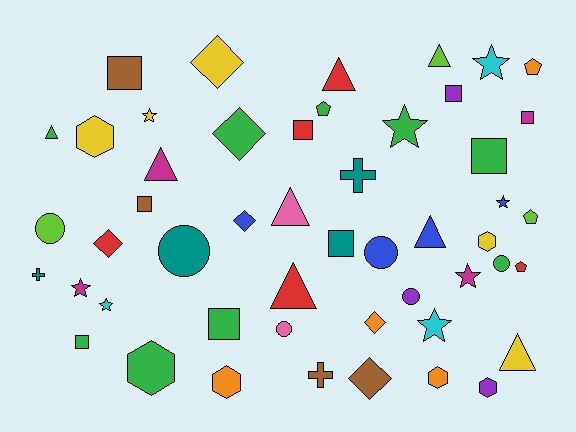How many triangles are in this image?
There are 8 triangles.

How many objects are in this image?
There are 50 objects.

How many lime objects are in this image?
There are 3 lime objects.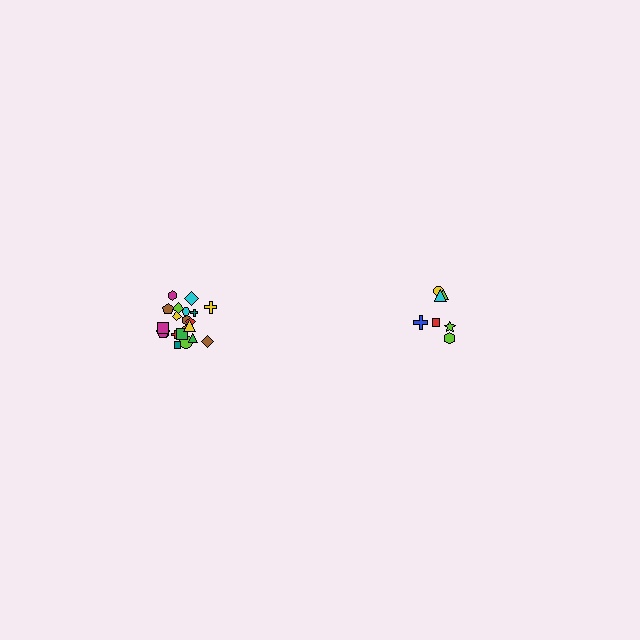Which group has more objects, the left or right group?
The left group.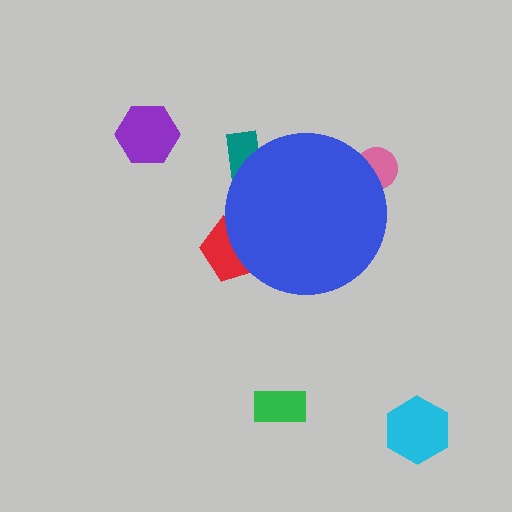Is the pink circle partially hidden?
Yes, the pink circle is partially hidden behind the blue circle.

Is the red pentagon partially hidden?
Yes, the red pentagon is partially hidden behind the blue circle.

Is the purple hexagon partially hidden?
No, the purple hexagon is fully visible.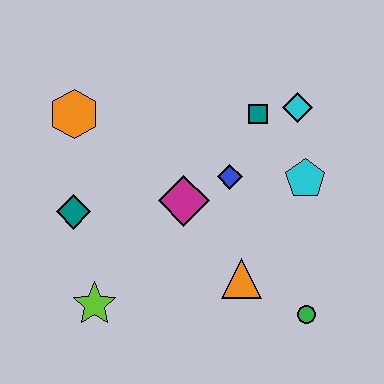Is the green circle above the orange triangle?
No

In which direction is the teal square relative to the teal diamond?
The teal square is to the right of the teal diamond.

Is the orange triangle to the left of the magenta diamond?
No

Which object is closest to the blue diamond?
The magenta diamond is closest to the blue diamond.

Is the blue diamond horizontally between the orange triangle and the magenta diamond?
Yes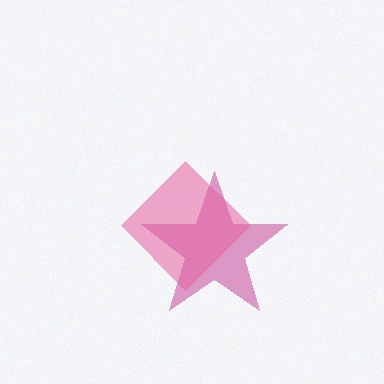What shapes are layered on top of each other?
The layered shapes are: a magenta star, a pink diamond.